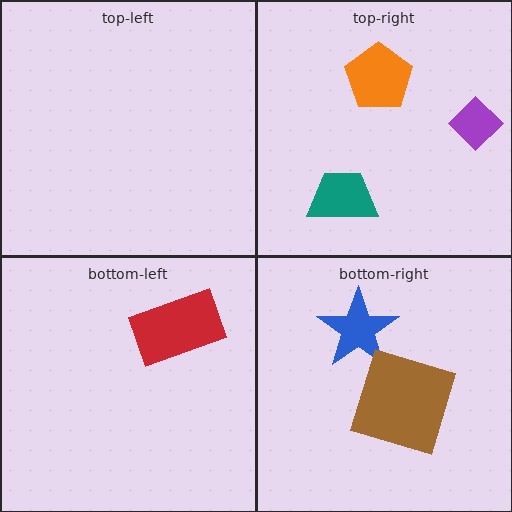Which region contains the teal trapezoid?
The top-right region.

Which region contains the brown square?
The bottom-right region.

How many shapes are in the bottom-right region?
2.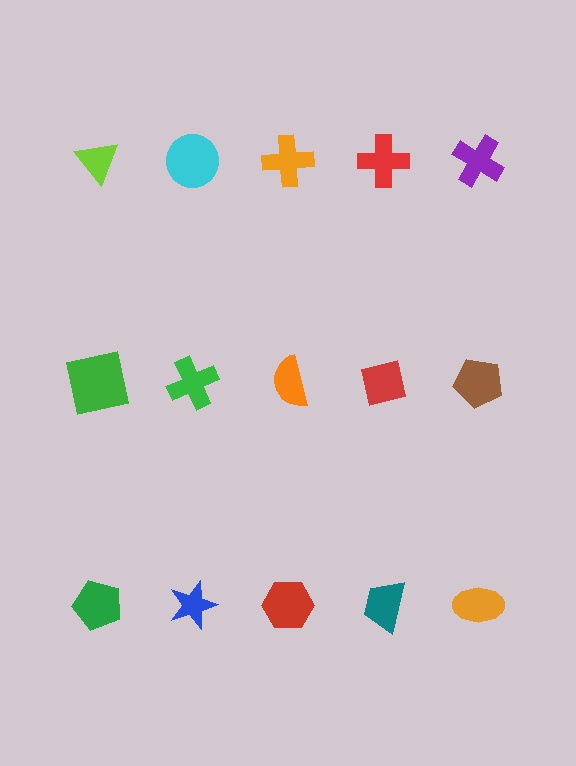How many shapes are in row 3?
5 shapes.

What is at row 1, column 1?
A lime triangle.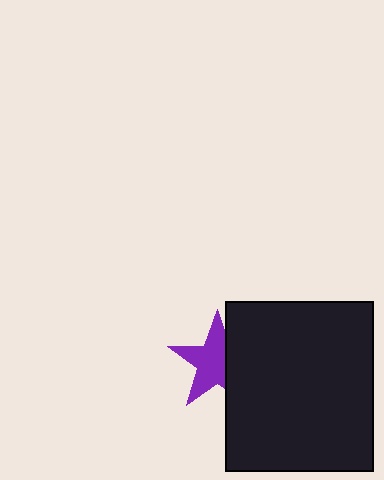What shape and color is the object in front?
The object in front is a black rectangle.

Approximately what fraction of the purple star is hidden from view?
Roughly 34% of the purple star is hidden behind the black rectangle.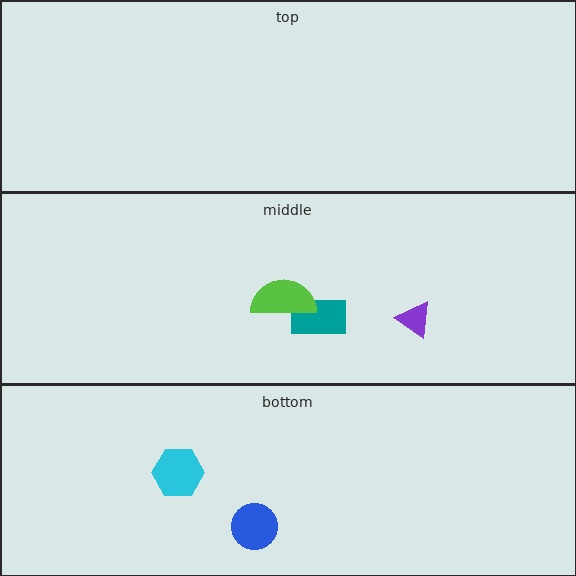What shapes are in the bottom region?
The cyan hexagon, the blue circle.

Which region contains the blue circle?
The bottom region.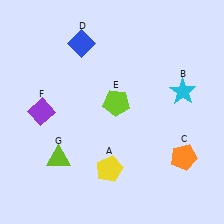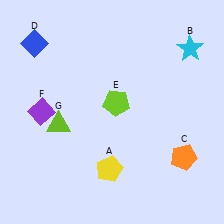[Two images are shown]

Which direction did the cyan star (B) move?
The cyan star (B) moved up.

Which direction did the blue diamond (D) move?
The blue diamond (D) moved left.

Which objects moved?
The objects that moved are: the cyan star (B), the blue diamond (D), the lime triangle (G).